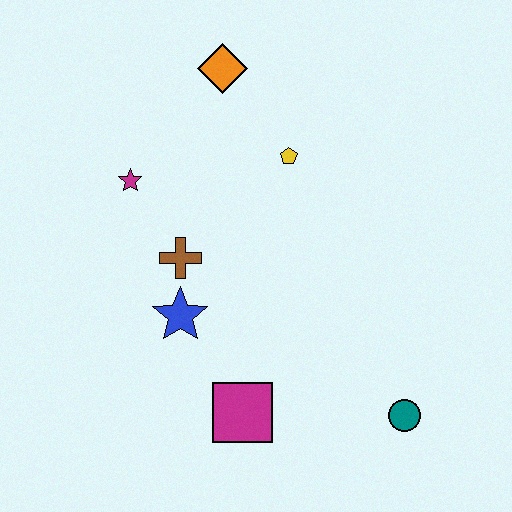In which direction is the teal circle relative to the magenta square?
The teal circle is to the right of the magenta square.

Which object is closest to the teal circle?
The magenta square is closest to the teal circle.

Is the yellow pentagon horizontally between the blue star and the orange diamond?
No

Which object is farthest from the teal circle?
The orange diamond is farthest from the teal circle.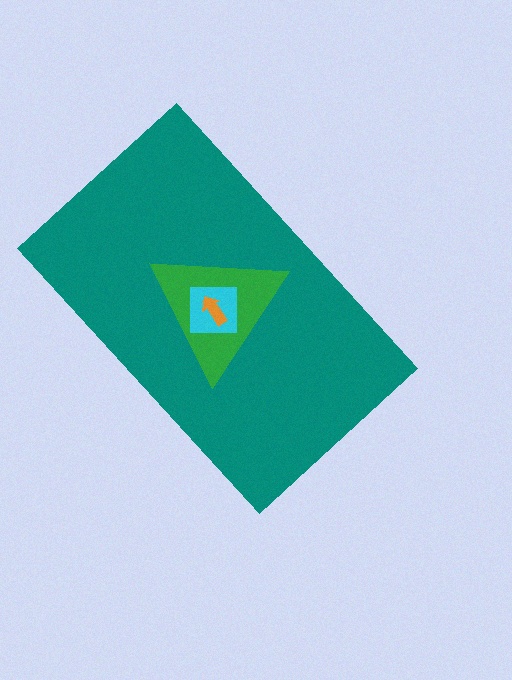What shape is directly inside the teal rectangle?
The green triangle.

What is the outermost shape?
The teal rectangle.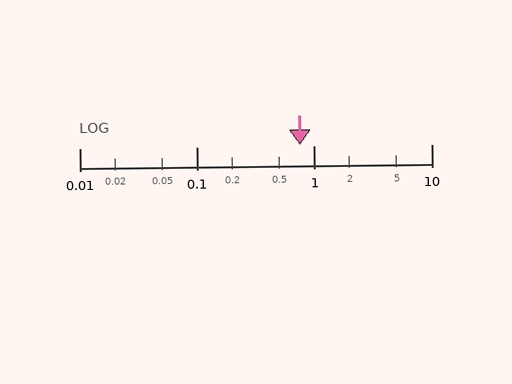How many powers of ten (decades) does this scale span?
The scale spans 3 decades, from 0.01 to 10.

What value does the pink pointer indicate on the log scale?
The pointer indicates approximately 0.75.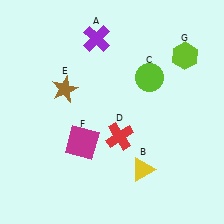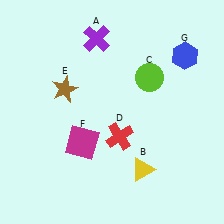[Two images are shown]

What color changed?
The hexagon (G) changed from lime in Image 1 to blue in Image 2.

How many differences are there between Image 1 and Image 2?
There is 1 difference between the two images.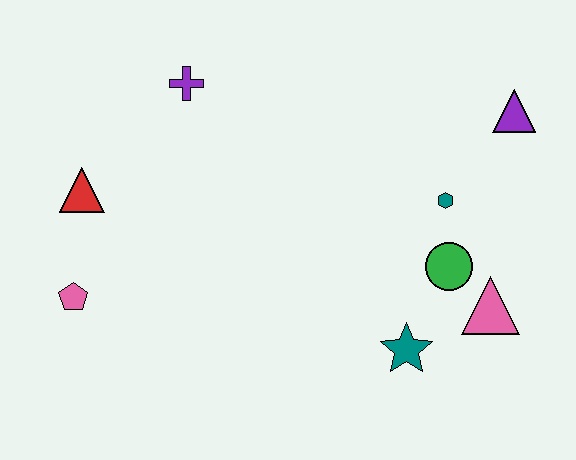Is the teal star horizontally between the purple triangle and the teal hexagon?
No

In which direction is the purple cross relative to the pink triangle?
The purple cross is to the left of the pink triangle.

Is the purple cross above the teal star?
Yes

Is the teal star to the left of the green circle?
Yes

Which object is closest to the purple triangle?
The teal hexagon is closest to the purple triangle.